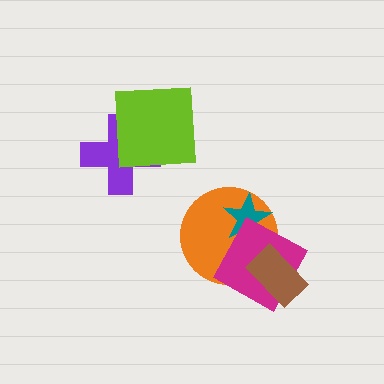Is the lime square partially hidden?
No, no other shape covers it.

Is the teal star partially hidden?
Yes, it is partially covered by another shape.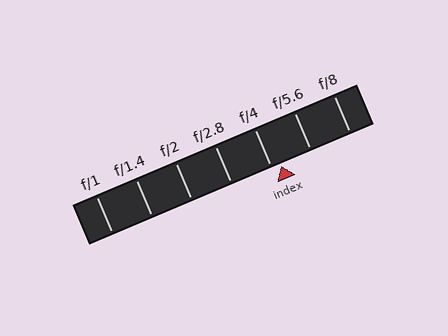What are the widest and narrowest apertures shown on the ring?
The widest aperture shown is f/1 and the narrowest is f/8.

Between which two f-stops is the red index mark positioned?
The index mark is between f/4 and f/5.6.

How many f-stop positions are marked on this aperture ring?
There are 7 f-stop positions marked.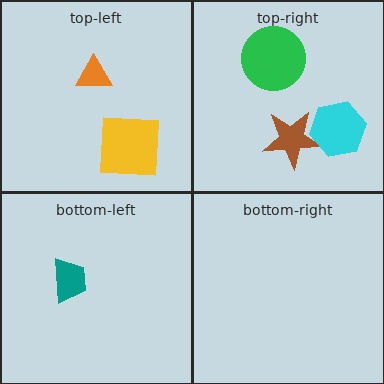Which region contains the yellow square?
The top-left region.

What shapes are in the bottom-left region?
The teal trapezoid.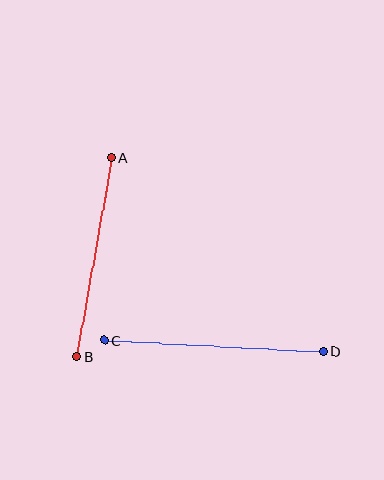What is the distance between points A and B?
The distance is approximately 203 pixels.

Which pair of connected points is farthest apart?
Points C and D are farthest apart.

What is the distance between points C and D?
The distance is approximately 219 pixels.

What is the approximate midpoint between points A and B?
The midpoint is at approximately (94, 257) pixels.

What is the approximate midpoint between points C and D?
The midpoint is at approximately (214, 346) pixels.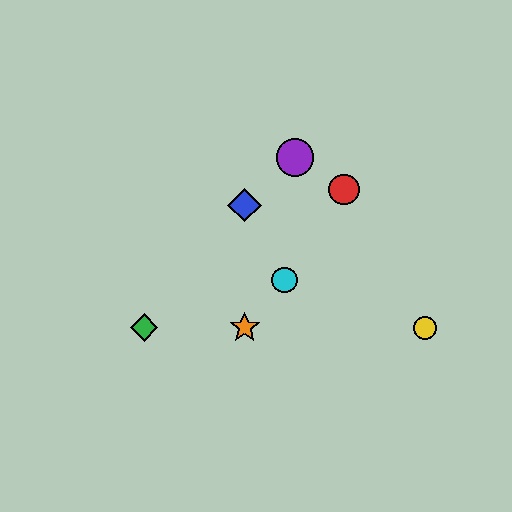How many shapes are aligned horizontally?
3 shapes (the green diamond, the yellow circle, the orange star) are aligned horizontally.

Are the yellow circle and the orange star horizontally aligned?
Yes, both are at y≈328.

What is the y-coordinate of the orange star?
The orange star is at y≈328.